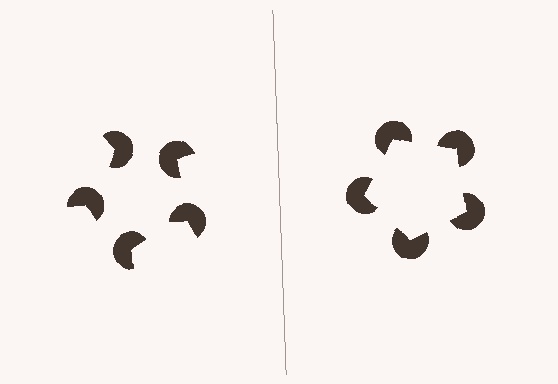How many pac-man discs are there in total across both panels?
10 — 5 on each side.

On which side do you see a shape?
An illusory pentagon appears on the right side. On the left side the wedge cuts are rotated, so no coherent shape forms.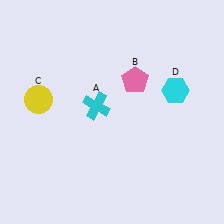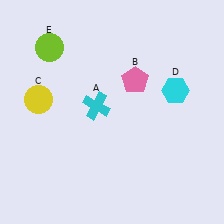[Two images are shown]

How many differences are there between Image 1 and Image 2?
There is 1 difference between the two images.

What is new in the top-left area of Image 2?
A lime circle (E) was added in the top-left area of Image 2.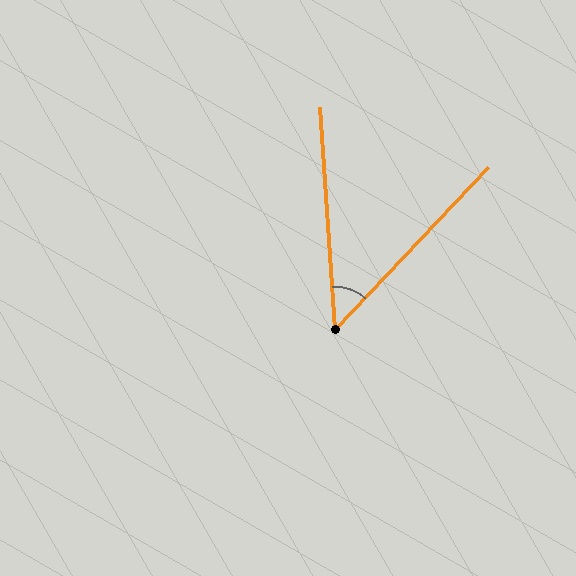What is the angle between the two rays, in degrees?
Approximately 47 degrees.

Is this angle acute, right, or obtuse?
It is acute.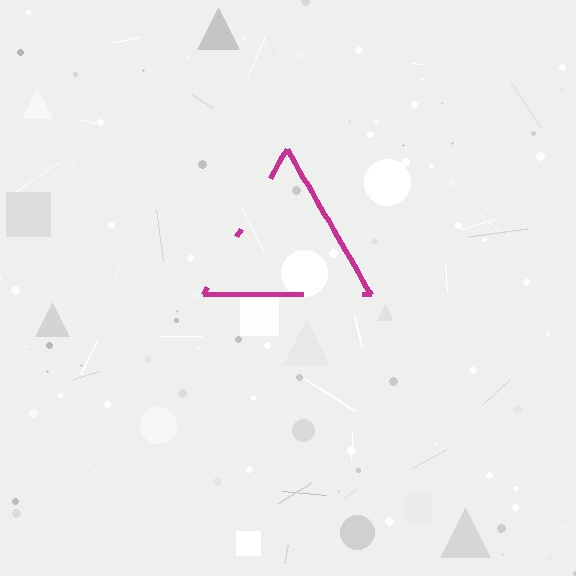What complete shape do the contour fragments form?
The contour fragments form a triangle.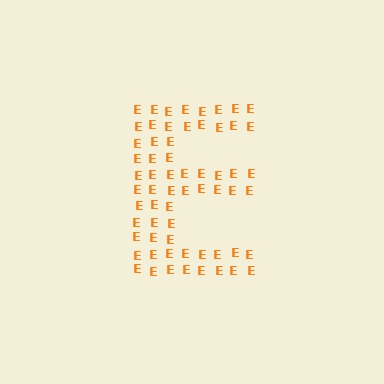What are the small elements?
The small elements are letter E's.